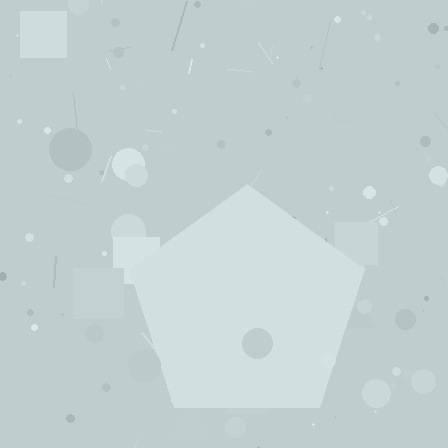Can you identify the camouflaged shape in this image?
The camouflaged shape is a pentagon.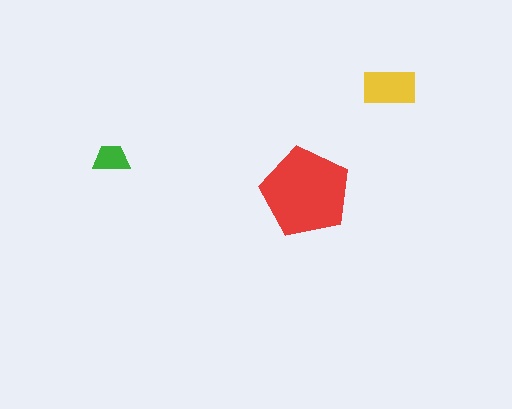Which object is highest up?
The yellow rectangle is topmost.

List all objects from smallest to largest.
The green trapezoid, the yellow rectangle, the red pentagon.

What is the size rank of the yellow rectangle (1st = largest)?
2nd.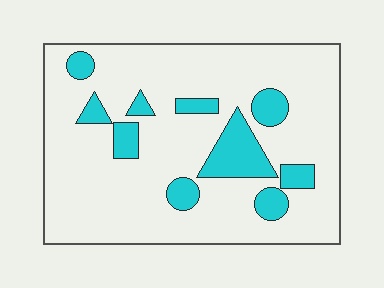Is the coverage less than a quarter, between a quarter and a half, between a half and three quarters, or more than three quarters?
Less than a quarter.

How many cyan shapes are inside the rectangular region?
10.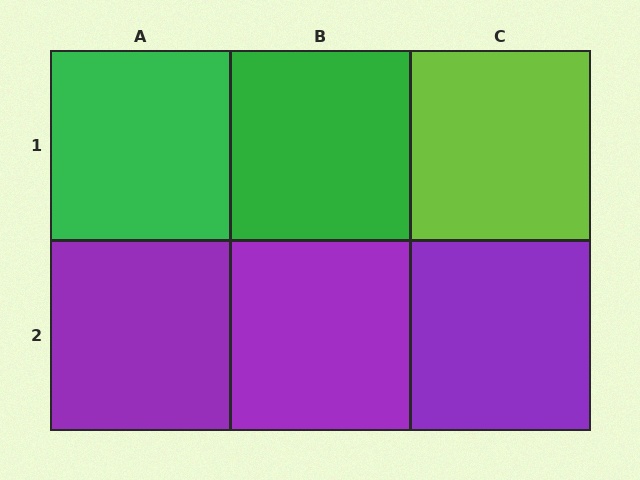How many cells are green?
2 cells are green.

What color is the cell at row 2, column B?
Purple.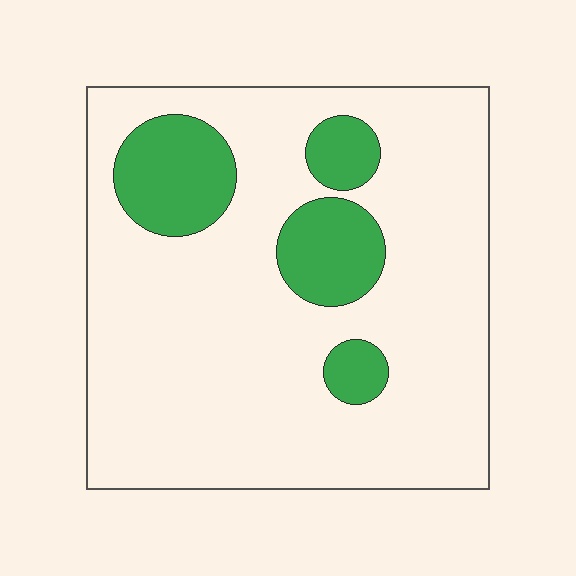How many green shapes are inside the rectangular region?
4.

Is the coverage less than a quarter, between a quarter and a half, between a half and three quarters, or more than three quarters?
Less than a quarter.